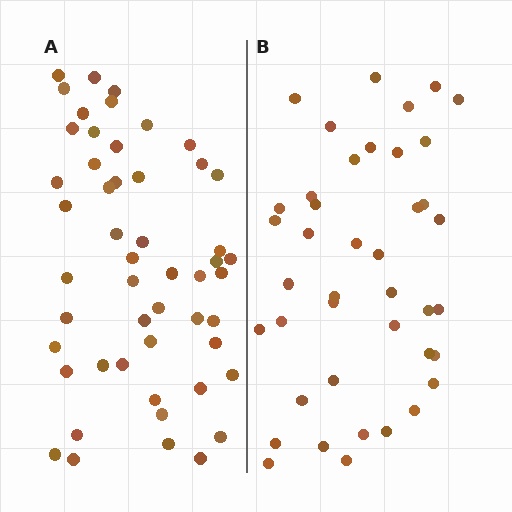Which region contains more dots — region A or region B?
Region A (the left region) has more dots.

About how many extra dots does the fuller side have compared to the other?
Region A has roughly 10 or so more dots than region B.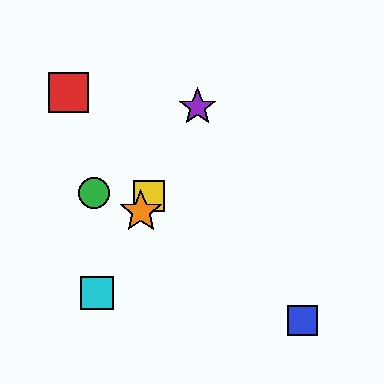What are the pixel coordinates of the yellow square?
The yellow square is at (149, 196).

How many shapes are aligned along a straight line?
4 shapes (the yellow square, the purple star, the orange star, the cyan square) are aligned along a straight line.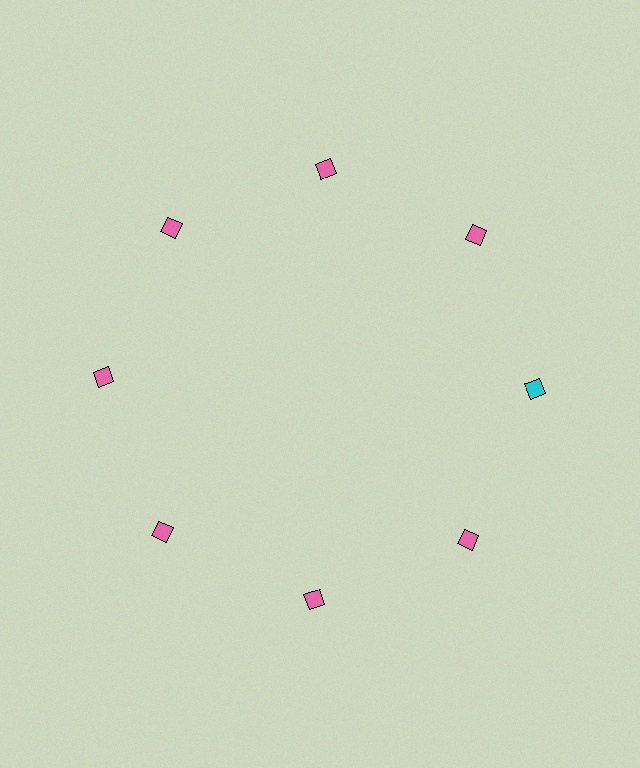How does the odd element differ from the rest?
It has a different color: cyan instead of pink.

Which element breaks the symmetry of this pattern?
The cyan diamond at roughly the 3 o'clock position breaks the symmetry. All other shapes are pink diamonds.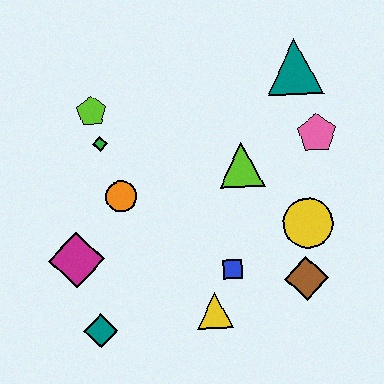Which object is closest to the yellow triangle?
The blue square is closest to the yellow triangle.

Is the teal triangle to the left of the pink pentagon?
Yes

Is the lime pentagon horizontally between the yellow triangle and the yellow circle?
No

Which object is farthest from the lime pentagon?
The brown diamond is farthest from the lime pentagon.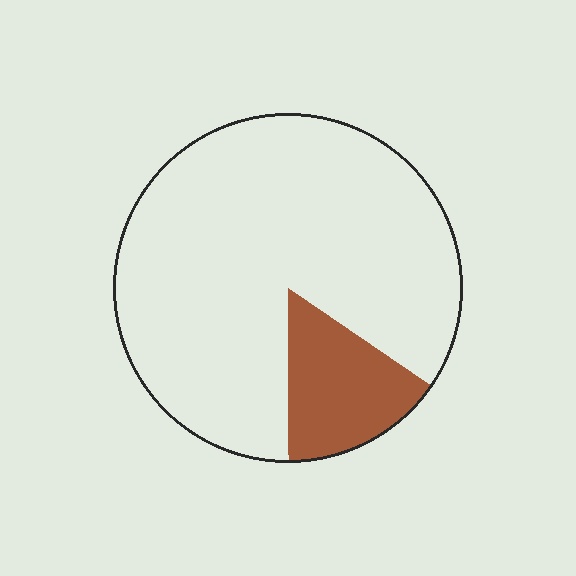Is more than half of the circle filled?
No.